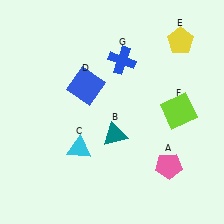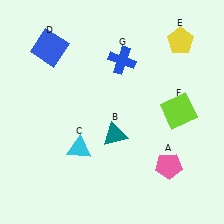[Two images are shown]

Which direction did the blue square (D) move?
The blue square (D) moved up.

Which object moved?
The blue square (D) moved up.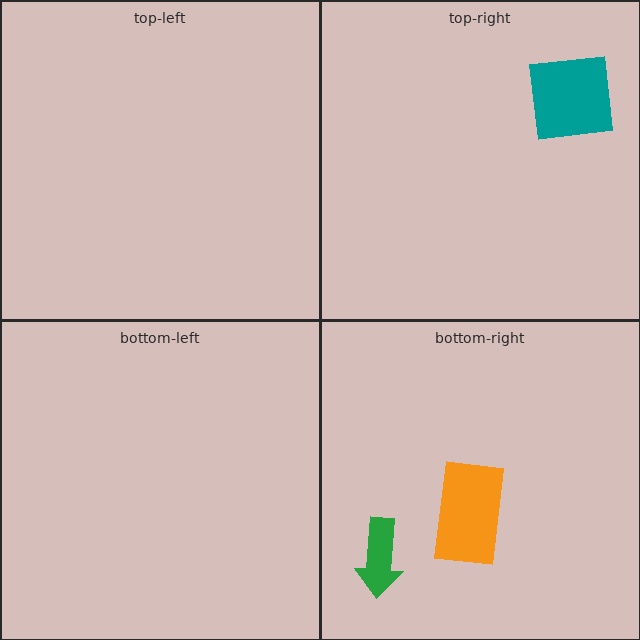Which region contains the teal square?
The top-right region.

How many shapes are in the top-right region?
1.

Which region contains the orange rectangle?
The bottom-right region.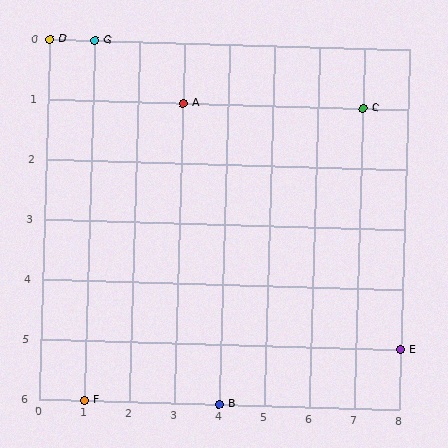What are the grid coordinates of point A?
Point A is at grid coordinates (3, 1).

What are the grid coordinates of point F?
Point F is at grid coordinates (1, 6).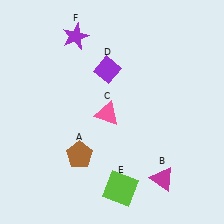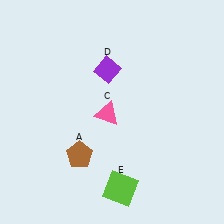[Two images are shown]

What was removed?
The magenta triangle (B), the purple star (F) were removed in Image 2.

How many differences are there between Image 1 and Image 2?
There are 2 differences between the two images.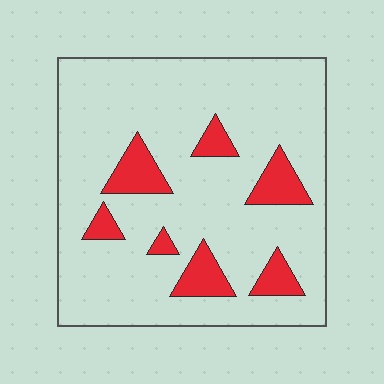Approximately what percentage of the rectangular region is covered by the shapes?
Approximately 15%.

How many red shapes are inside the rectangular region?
7.